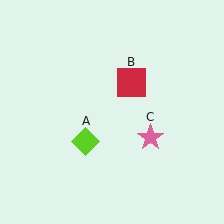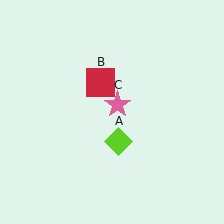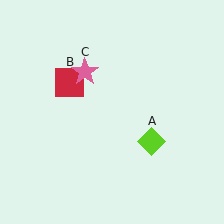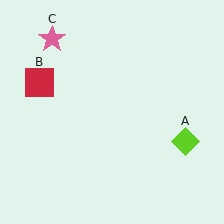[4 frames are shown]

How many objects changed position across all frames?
3 objects changed position: lime diamond (object A), red square (object B), pink star (object C).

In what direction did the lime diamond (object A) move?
The lime diamond (object A) moved right.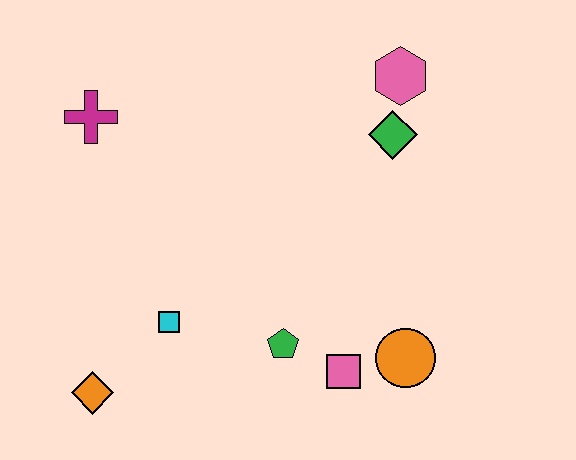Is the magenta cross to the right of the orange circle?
No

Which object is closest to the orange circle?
The pink square is closest to the orange circle.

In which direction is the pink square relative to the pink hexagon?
The pink square is below the pink hexagon.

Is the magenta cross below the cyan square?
No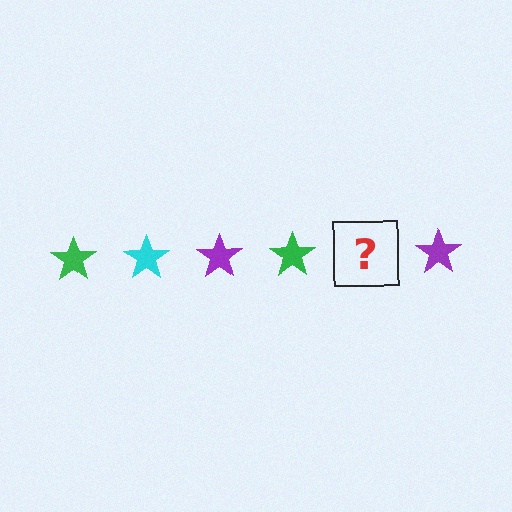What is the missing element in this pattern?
The missing element is a cyan star.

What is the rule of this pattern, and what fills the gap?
The rule is that the pattern cycles through green, cyan, purple stars. The gap should be filled with a cyan star.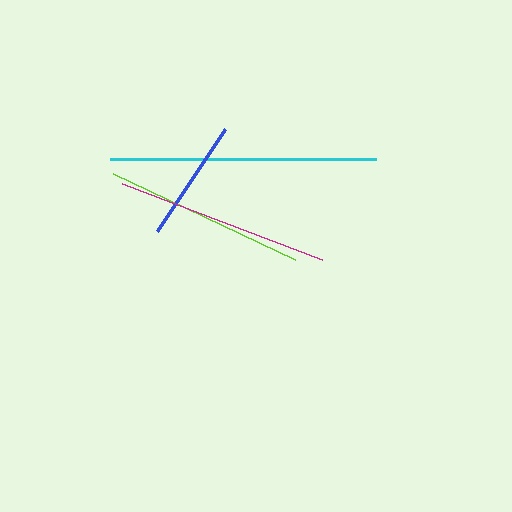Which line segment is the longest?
The cyan line is the longest at approximately 266 pixels.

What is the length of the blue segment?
The blue segment is approximately 123 pixels long.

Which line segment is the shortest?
The blue line is the shortest at approximately 123 pixels.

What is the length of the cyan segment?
The cyan segment is approximately 266 pixels long.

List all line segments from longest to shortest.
From longest to shortest: cyan, magenta, lime, blue.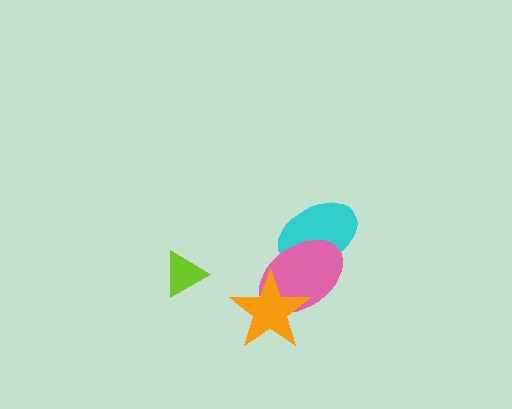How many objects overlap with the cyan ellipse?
1 object overlaps with the cyan ellipse.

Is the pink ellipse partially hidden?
Yes, it is partially covered by another shape.